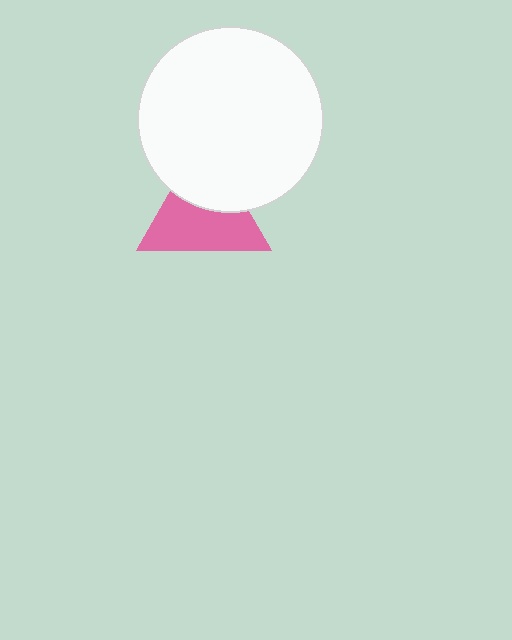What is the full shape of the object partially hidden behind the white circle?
The partially hidden object is a pink triangle.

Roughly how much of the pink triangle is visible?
About half of it is visible (roughly 61%).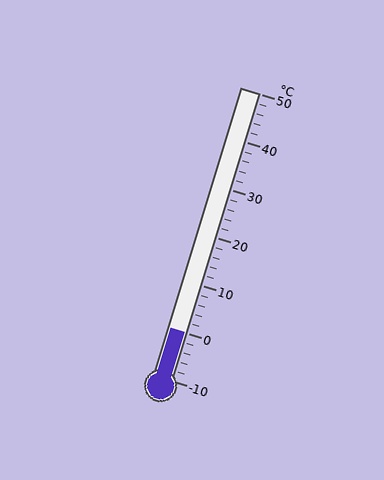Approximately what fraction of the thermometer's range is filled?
The thermometer is filled to approximately 15% of its range.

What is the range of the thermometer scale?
The thermometer scale ranges from -10°C to 50°C.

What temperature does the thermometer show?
The thermometer shows approximately 0°C.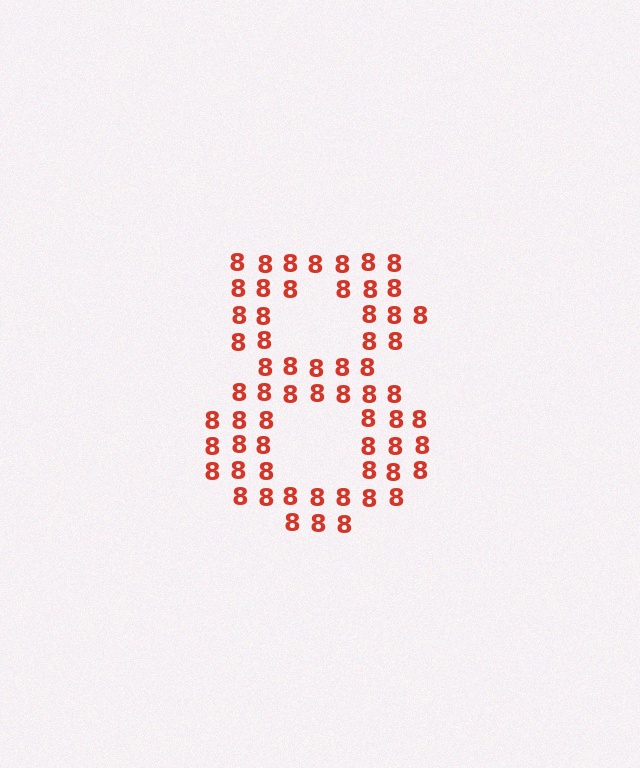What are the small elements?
The small elements are digit 8's.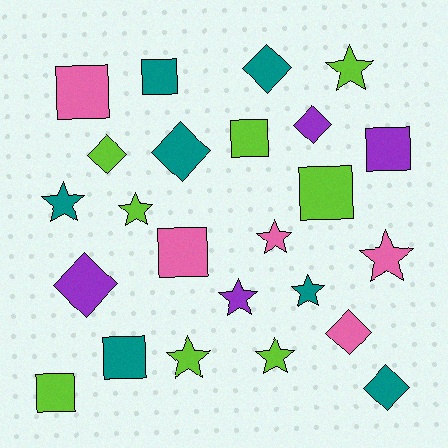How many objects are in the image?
There are 24 objects.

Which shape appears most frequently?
Star, with 9 objects.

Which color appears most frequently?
Lime, with 8 objects.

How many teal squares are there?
There are 2 teal squares.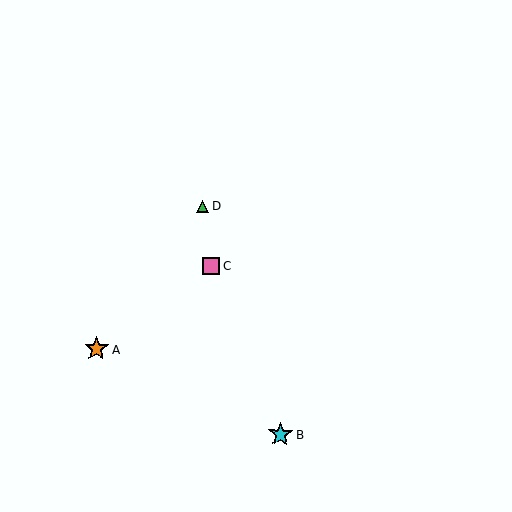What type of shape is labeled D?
Shape D is a green triangle.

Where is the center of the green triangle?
The center of the green triangle is at (203, 206).